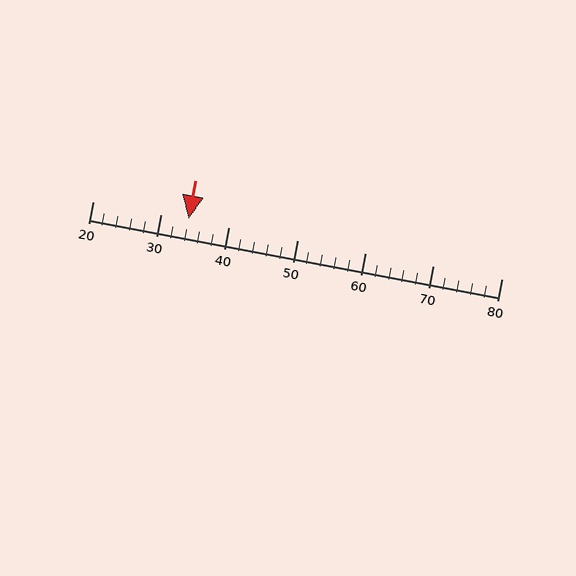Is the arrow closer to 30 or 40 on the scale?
The arrow is closer to 30.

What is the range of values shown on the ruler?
The ruler shows values from 20 to 80.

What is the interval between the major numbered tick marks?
The major tick marks are spaced 10 units apart.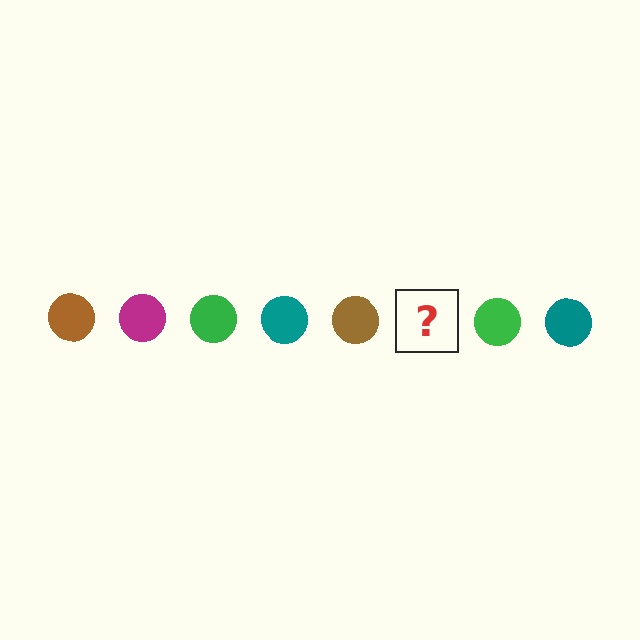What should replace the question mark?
The question mark should be replaced with a magenta circle.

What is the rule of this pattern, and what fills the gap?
The rule is that the pattern cycles through brown, magenta, green, teal circles. The gap should be filled with a magenta circle.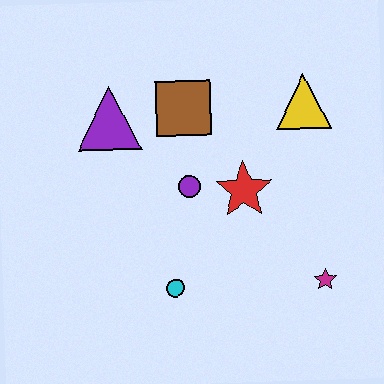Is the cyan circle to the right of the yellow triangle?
No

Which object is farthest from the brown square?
The magenta star is farthest from the brown square.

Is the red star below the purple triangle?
Yes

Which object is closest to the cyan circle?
The purple circle is closest to the cyan circle.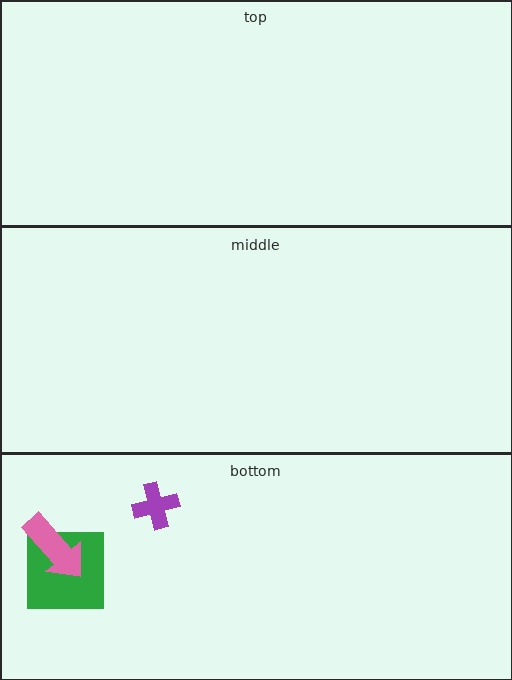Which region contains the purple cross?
The bottom region.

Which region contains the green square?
The bottom region.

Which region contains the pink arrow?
The bottom region.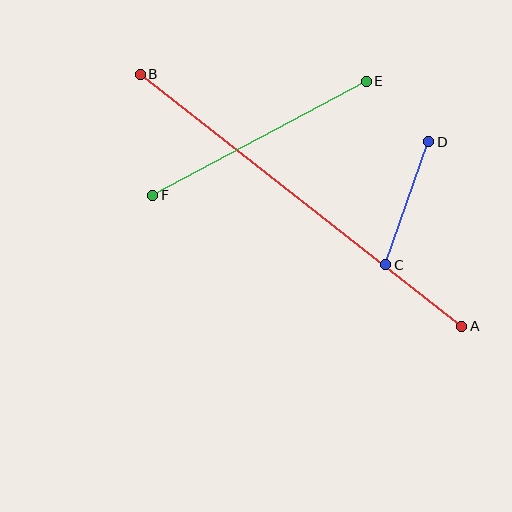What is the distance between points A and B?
The distance is approximately 408 pixels.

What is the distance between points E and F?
The distance is approximately 242 pixels.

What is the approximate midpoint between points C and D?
The midpoint is at approximately (407, 203) pixels.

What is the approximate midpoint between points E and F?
The midpoint is at approximately (259, 138) pixels.